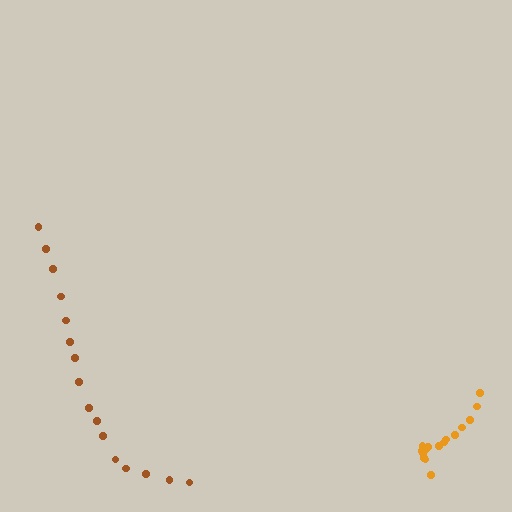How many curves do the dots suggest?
There are 2 distinct paths.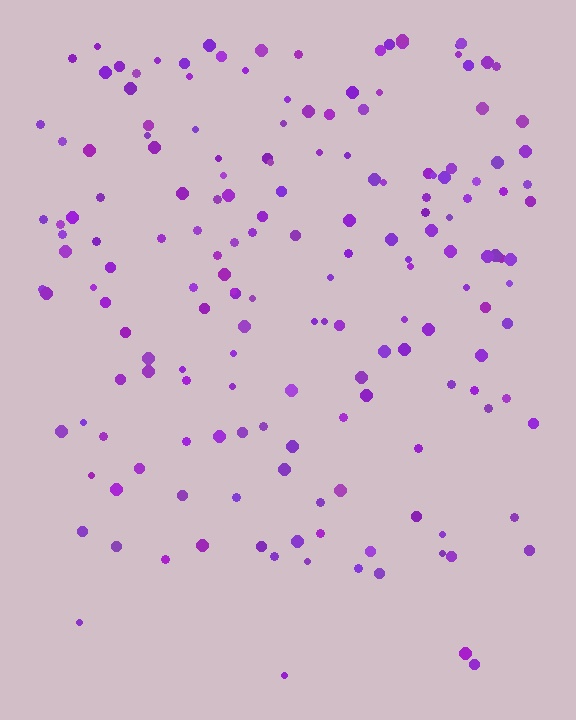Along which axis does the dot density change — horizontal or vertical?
Vertical.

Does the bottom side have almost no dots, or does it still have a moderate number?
Still a moderate number, just noticeably fewer than the top.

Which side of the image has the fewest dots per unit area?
The bottom.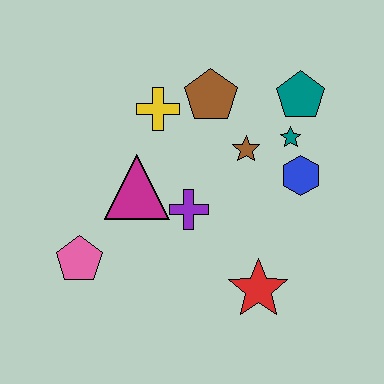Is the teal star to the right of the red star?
Yes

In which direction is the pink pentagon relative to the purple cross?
The pink pentagon is to the left of the purple cross.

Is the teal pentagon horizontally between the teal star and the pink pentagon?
No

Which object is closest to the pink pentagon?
The magenta triangle is closest to the pink pentagon.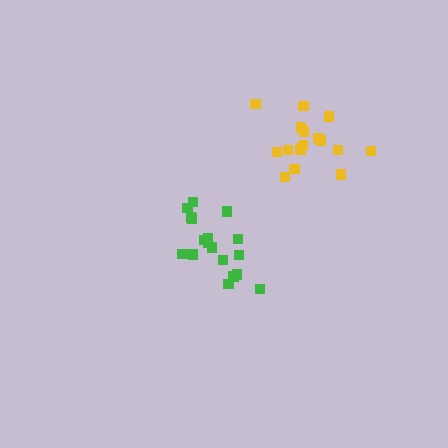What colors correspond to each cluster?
The clusters are colored: green, yellow.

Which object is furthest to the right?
The yellow cluster is rightmost.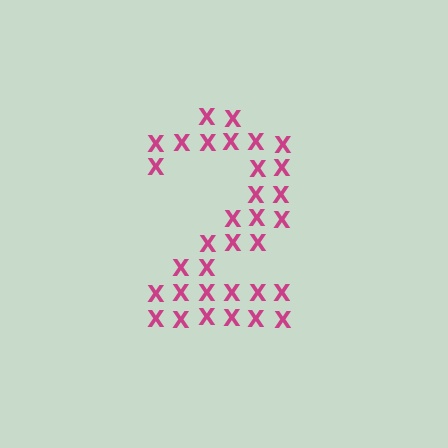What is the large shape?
The large shape is the digit 2.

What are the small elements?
The small elements are letter X's.